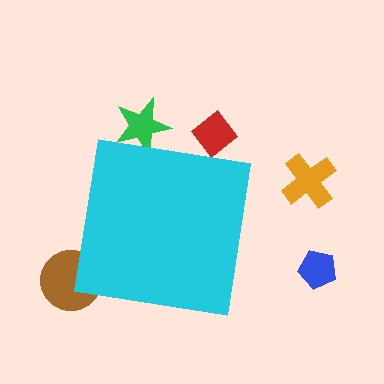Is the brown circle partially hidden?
Yes, the brown circle is partially hidden behind the cyan square.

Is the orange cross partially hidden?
No, the orange cross is fully visible.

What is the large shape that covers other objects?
A cyan square.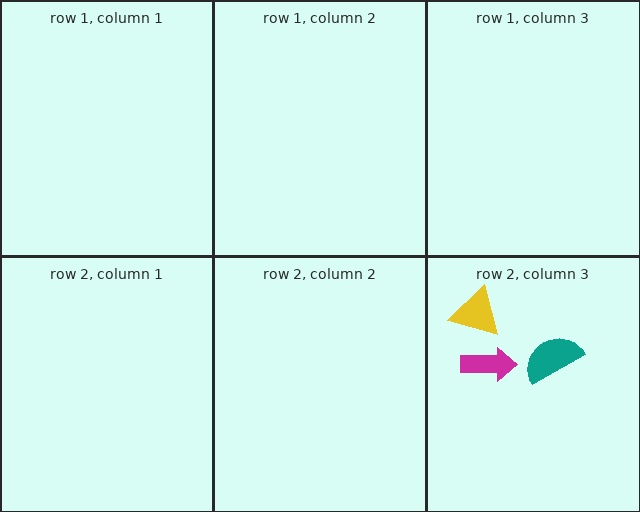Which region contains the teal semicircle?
The row 2, column 3 region.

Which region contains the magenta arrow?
The row 2, column 3 region.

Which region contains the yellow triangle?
The row 2, column 3 region.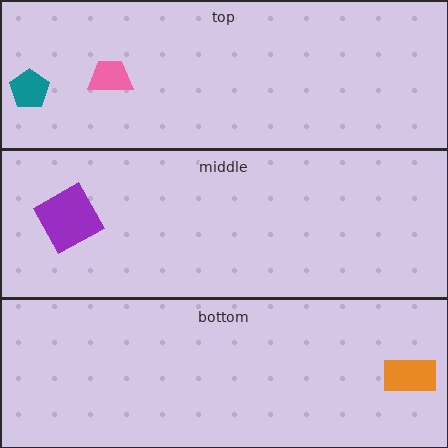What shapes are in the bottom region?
The orange rectangle.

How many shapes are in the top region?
2.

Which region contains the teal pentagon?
The top region.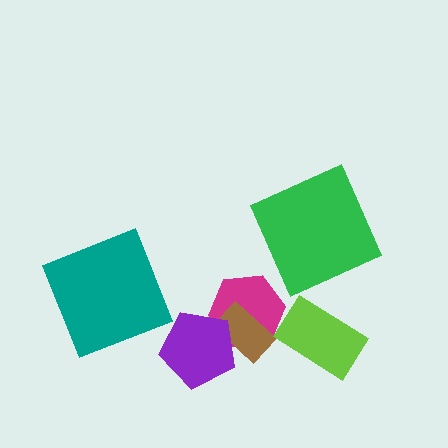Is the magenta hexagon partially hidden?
Yes, it is partially covered by another shape.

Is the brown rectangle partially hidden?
Yes, it is partially covered by another shape.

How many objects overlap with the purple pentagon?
2 objects overlap with the purple pentagon.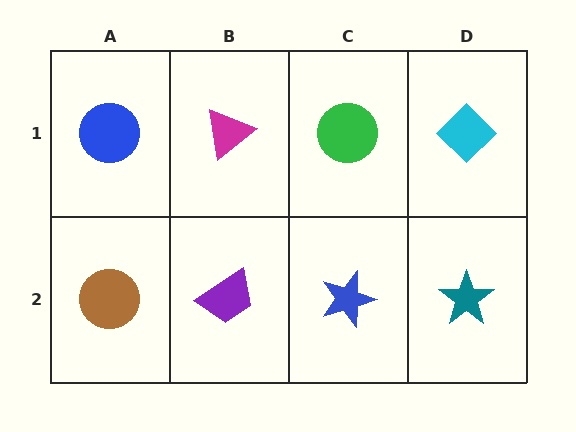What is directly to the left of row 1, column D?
A green circle.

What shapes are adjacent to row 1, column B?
A purple trapezoid (row 2, column B), a blue circle (row 1, column A), a green circle (row 1, column C).